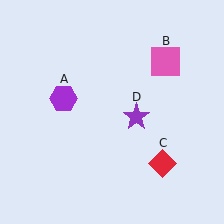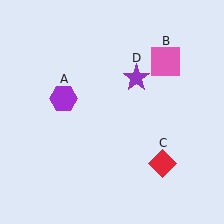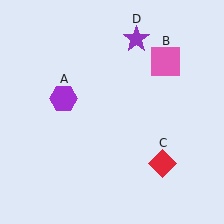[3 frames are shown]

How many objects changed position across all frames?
1 object changed position: purple star (object D).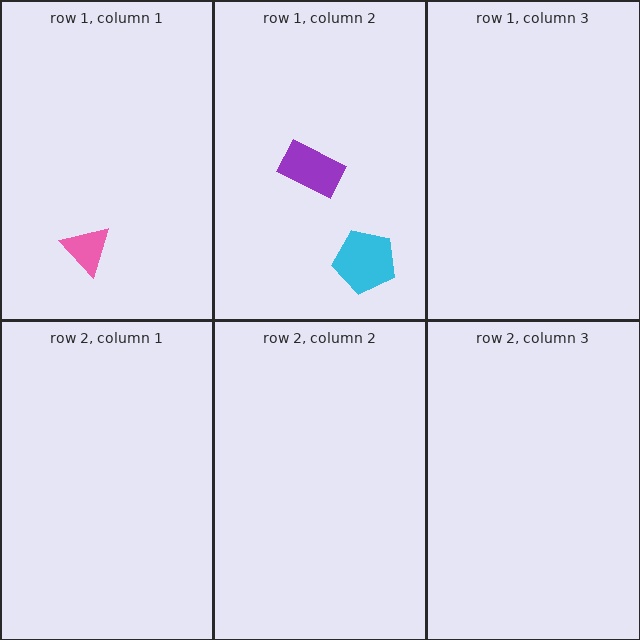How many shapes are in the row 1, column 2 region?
2.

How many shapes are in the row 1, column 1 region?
1.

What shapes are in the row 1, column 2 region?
The cyan pentagon, the purple rectangle.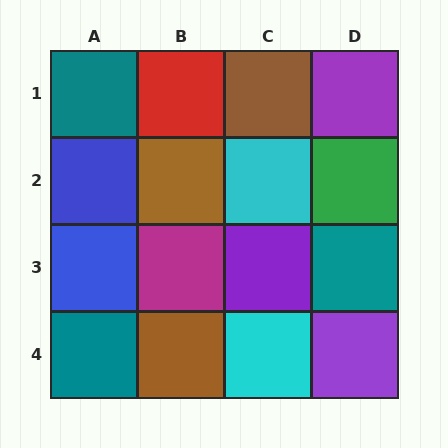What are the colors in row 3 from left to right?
Blue, magenta, purple, teal.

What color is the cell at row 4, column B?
Brown.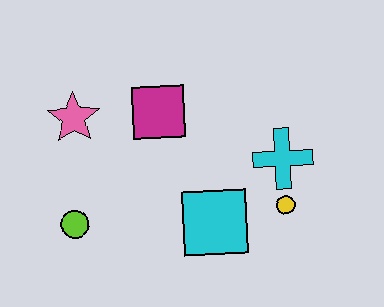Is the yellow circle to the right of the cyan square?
Yes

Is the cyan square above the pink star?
No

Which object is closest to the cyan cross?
The yellow circle is closest to the cyan cross.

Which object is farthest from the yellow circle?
The pink star is farthest from the yellow circle.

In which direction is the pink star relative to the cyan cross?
The pink star is to the left of the cyan cross.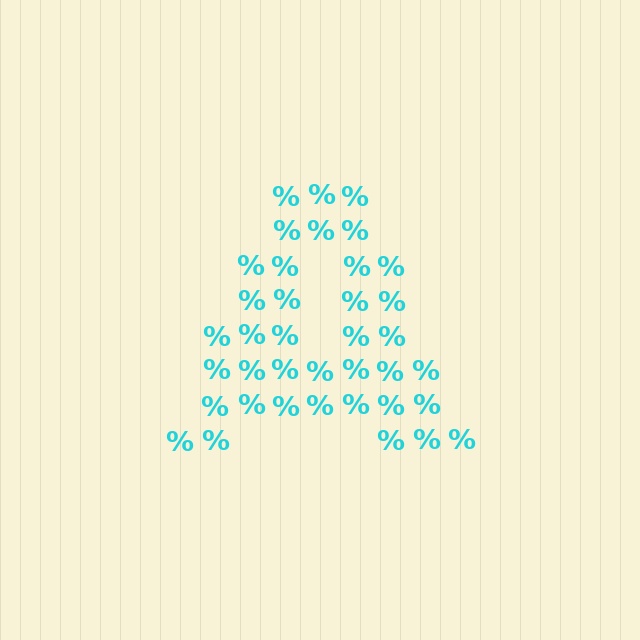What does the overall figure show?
The overall figure shows the letter A.